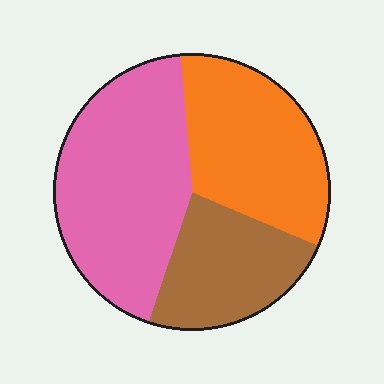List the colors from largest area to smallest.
From largest to smallest: pink, orange, brown.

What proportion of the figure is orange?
Orange takes up about one third (1/3) of the figure.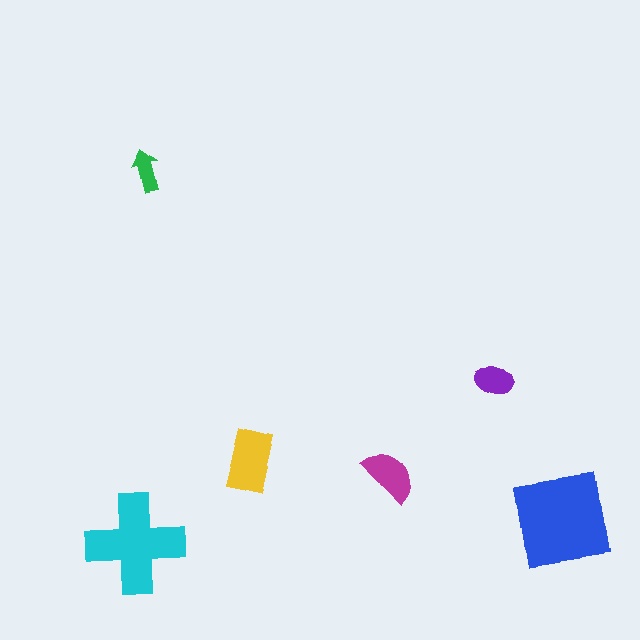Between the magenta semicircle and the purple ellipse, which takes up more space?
The magenta semicircle.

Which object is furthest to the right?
The blue square is rightmost.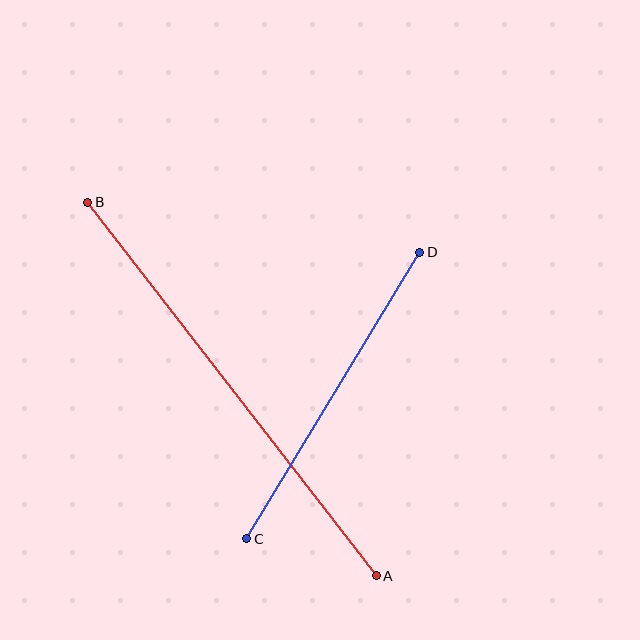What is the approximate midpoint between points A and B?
The midpoint is at approximately (232, 389) pixels.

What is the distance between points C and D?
The distance is approximately 334 pixels.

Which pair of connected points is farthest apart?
Points A and B are farthest apart.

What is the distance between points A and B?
The distance is approximately 472 pixels.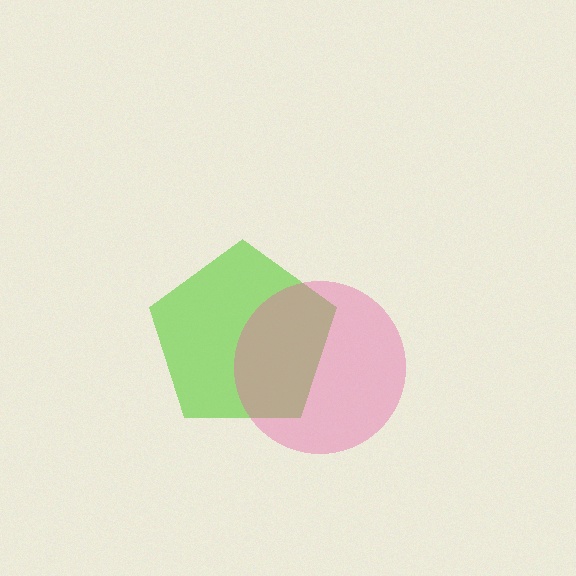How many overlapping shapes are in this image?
There are 2 overlapping shapes in the image.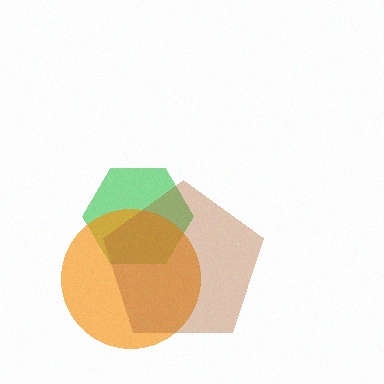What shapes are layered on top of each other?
The layered shapes are: a green hexagon, an orange circle, a brown pentagon.